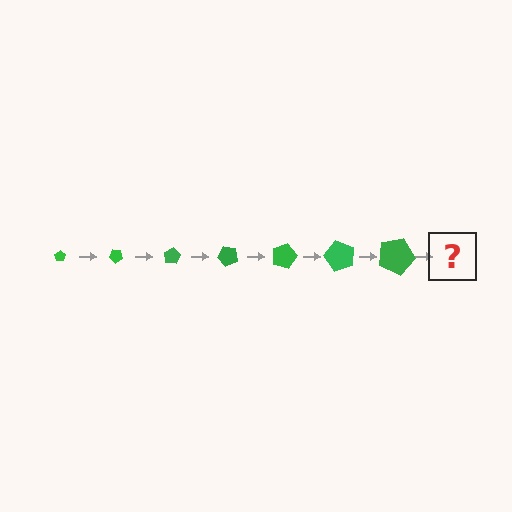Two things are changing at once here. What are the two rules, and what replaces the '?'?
The two rules are that the pentagon grows larger each step and it rotates 40 degrees each step. The '?' should be a pentagon, larger than the previous one and rotated 280 degrees from the start.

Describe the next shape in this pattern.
It should be a pentagon, larger than the previous one and rotated 280 degrees from the start.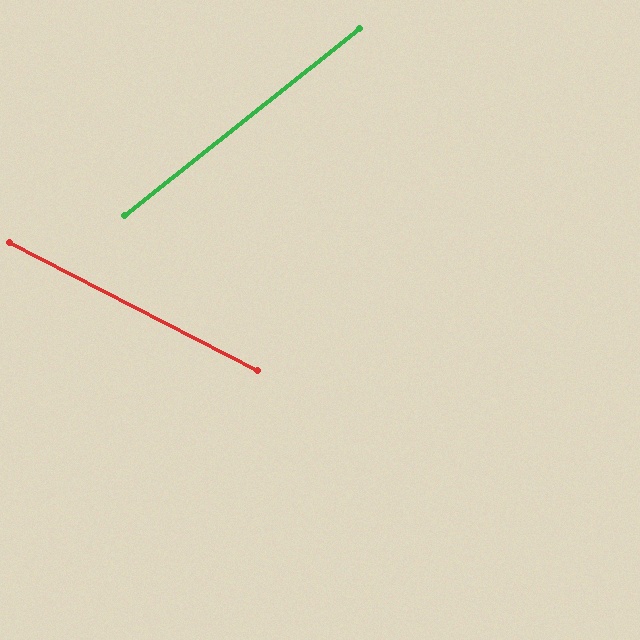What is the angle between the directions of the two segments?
Approximately 66 degrees.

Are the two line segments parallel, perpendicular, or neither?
Neither parallel nor perpendicular — they differ by about 66°.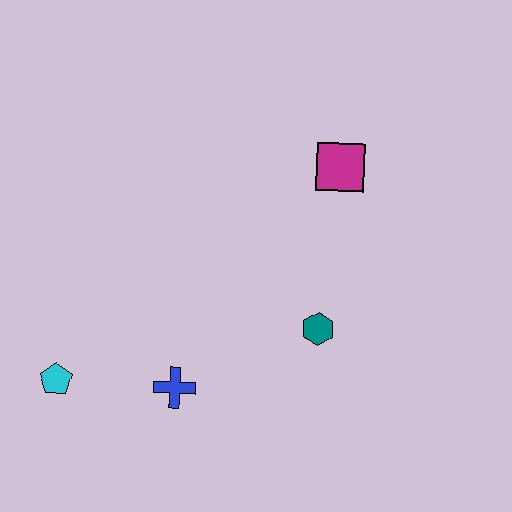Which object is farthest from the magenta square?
The cyan pentagon is farthest from the magenta square.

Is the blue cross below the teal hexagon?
Yes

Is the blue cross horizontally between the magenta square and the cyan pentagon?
Yes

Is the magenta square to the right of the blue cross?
Yes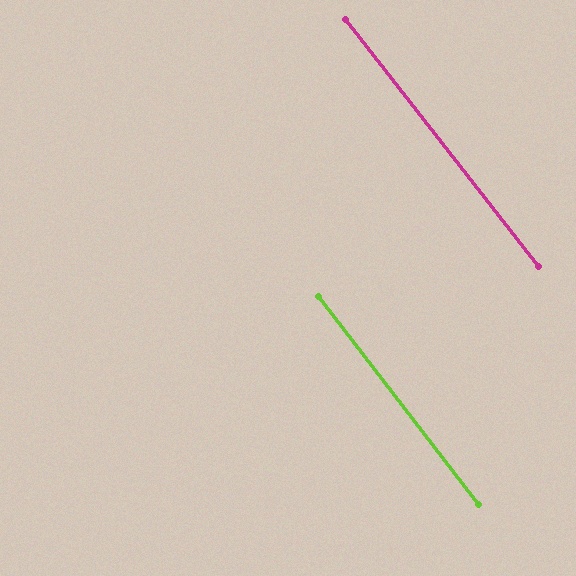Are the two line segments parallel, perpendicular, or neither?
Parallel — their directions differ by only 0.3°.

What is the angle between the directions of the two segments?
Approximately 0 degrees.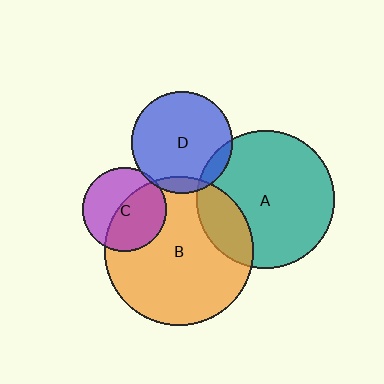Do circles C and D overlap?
Yes.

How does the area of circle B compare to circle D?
Approximately 2.2 times.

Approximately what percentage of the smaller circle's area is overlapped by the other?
Approximately 5%.